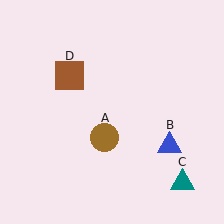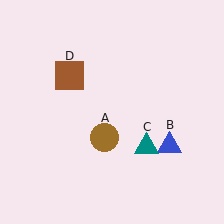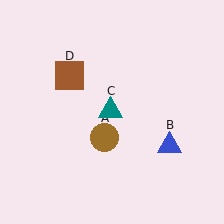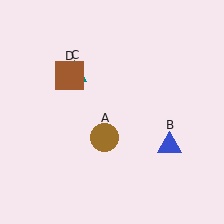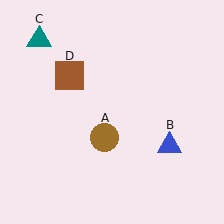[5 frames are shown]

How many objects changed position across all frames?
1 object changed position: teal triangle (object C).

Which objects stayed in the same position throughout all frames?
Brown circle (object A) and blue triangle (object B) and brown square (object D) remained stationary.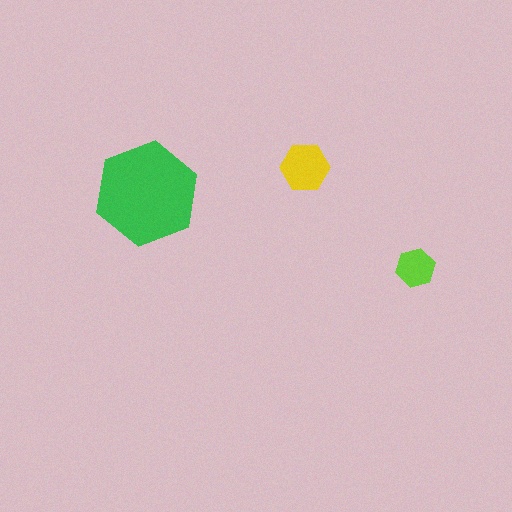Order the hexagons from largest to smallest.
the green one, the yellow one, the lime one.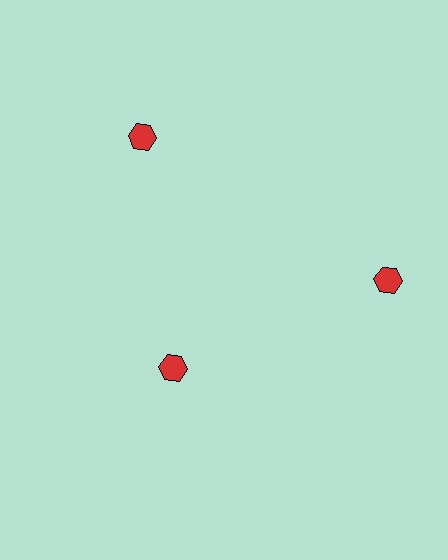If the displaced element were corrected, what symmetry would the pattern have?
It would have 3-fold rotational symmetry — the pattern would map onto itself every 120 degrees.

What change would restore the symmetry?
The symmetry would be restored by moving it outward, back onto the ring so that all 3 hexagons sit at equal angles and equal distance from the center.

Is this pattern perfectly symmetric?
No. The 3 red hexagons are arranged in a ring, but one element near the 7 o'clock position is pulled inward toward the center, breaking the 3-fold rotational symmetry.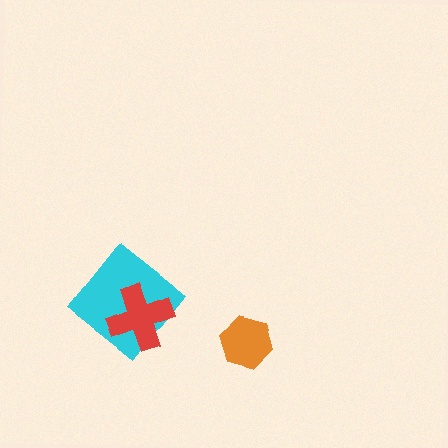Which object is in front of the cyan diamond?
The red cross is in front of the cyan diamond.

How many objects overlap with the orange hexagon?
0 objects overlap with the orange hexagon.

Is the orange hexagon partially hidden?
No, no other shape covers it.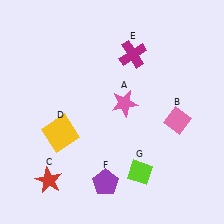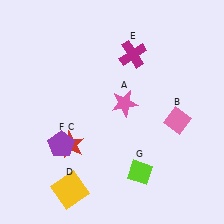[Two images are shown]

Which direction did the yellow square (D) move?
The yellow square (D) moved down.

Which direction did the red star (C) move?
The red star (C) moved up.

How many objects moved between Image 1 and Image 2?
3 objects moved between the two images.